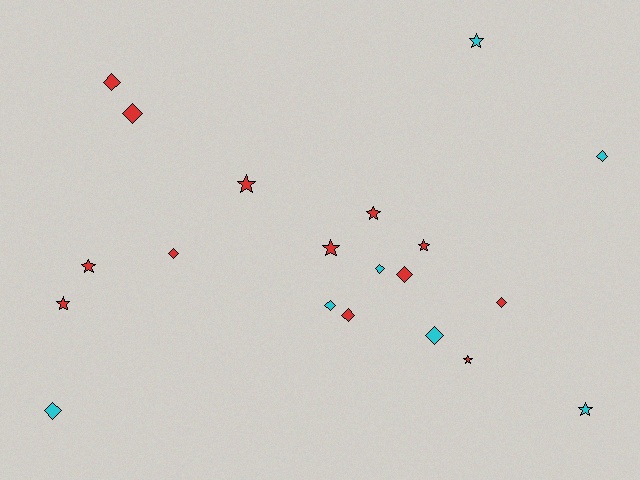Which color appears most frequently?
Red, with 13 objects.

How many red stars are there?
There are 7 red stars.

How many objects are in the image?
There are 20 objects.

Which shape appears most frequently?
Diamond, with 11 objects.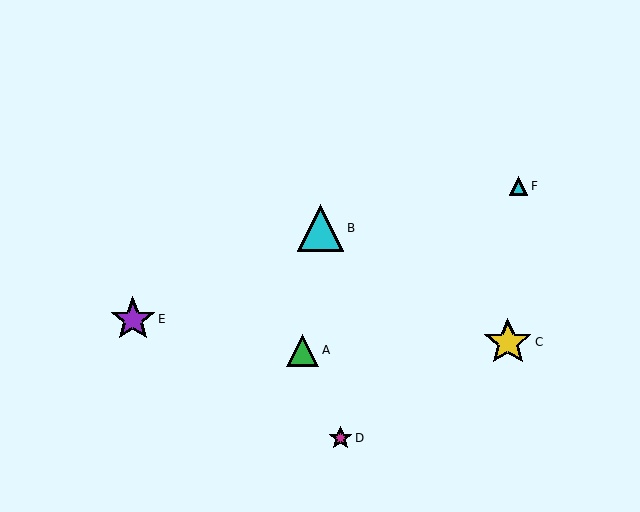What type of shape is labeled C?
Shape C is a yellow star.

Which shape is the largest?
The yellow star (labeled C) is the largest.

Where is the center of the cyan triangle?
The center of the cyan triangle is at (519, 186).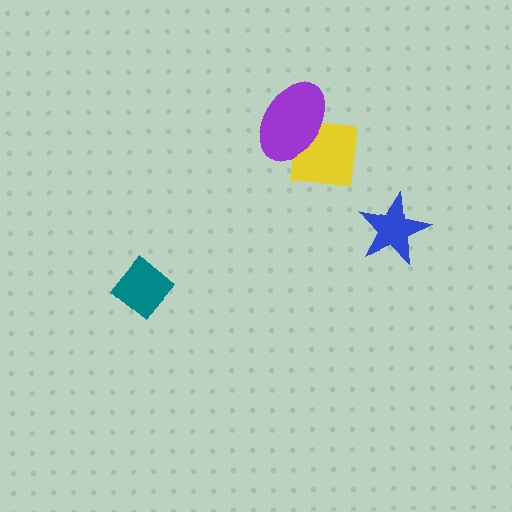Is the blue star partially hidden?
No, no other shape covers it.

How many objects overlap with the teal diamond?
0 objects overlap with the teal diamond.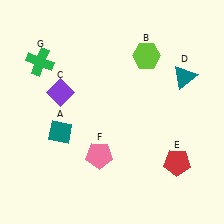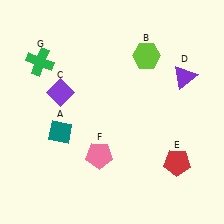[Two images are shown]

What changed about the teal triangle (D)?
In Image 1, D is teal. In Image 2, it changed to purple.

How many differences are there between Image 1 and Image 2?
There is 1 difference between the two images.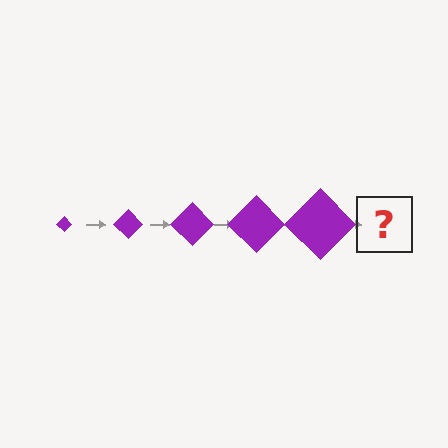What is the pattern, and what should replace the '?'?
The pattern is that the diamond gets progressively larger each step. The '?' should be a purple diamond, larger than the previous one.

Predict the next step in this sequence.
The next step is a purple diamond, larger than the previous one.